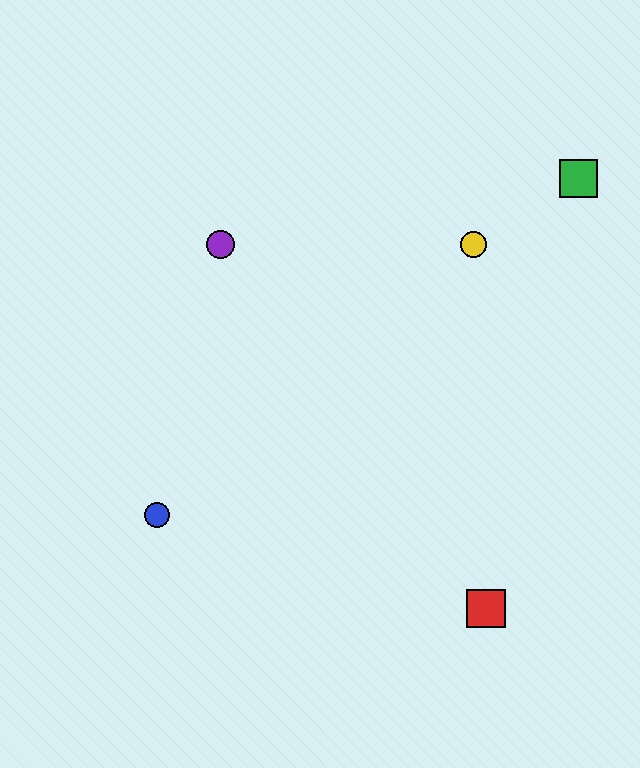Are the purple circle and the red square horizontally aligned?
No, the purple circle is at y≈244 and the red square is at y≈608.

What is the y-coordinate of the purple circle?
The purple circle is at y≈244.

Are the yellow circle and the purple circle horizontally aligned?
Yes, both are at y≈244.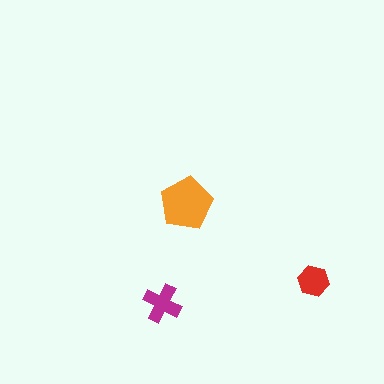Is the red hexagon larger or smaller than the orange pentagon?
Smaller.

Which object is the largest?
The orange pentagon.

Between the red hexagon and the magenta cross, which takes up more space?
The magenta cross.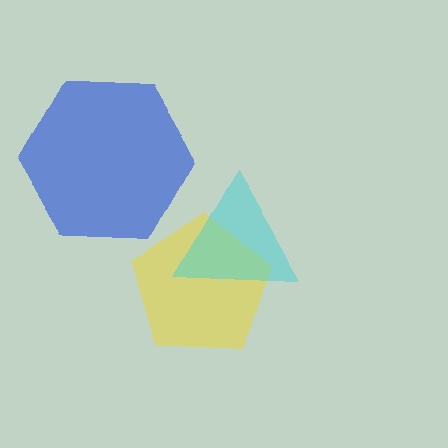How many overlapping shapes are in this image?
There are 3 overlapping shapes in the image.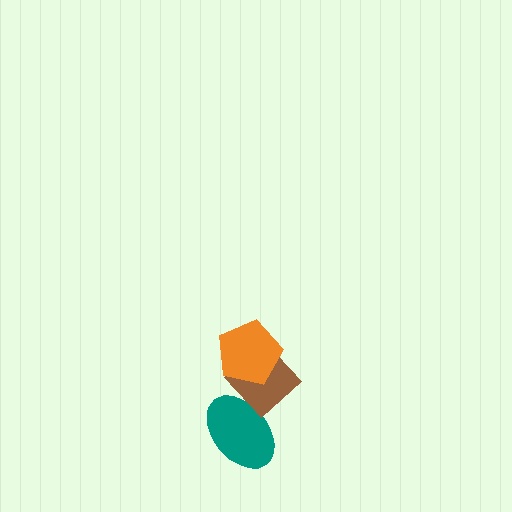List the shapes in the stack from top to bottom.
From top to bottom: the orange pentagon, the brown diamond, the teal ellipse.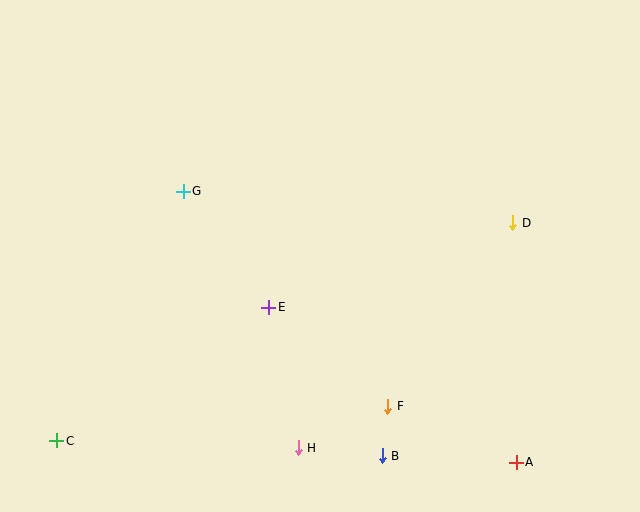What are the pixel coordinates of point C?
Point C is at (57, 441).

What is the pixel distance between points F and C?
The distance between F and C is 333 pixels.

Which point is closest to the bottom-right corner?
Point A is closest to the bottom-right corner.